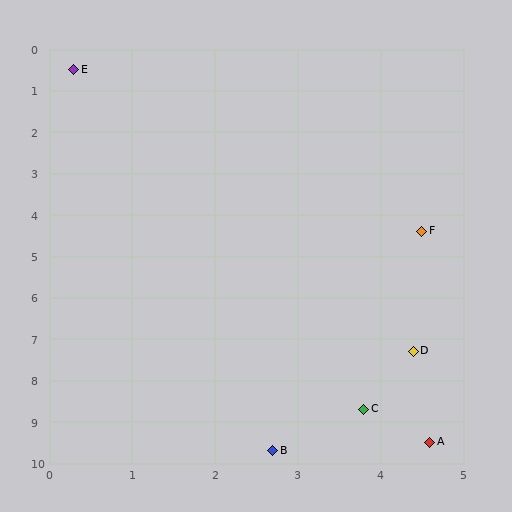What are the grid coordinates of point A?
Point A is at approximately (4.6, 9.5).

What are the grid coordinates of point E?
Point E is at approximately (0.3, 0.5).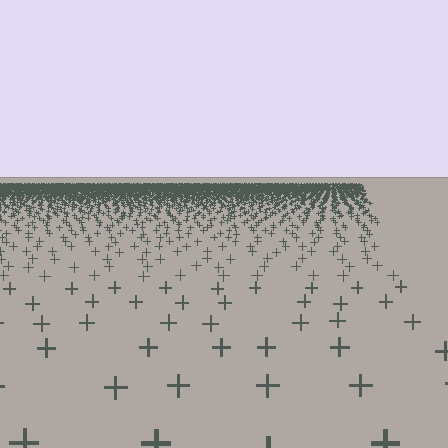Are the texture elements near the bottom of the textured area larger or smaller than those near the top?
Larger. Near the bottom, elements are closer to the viewer and appear at a bigger on-screen size.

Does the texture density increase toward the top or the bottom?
Density increases toward the top.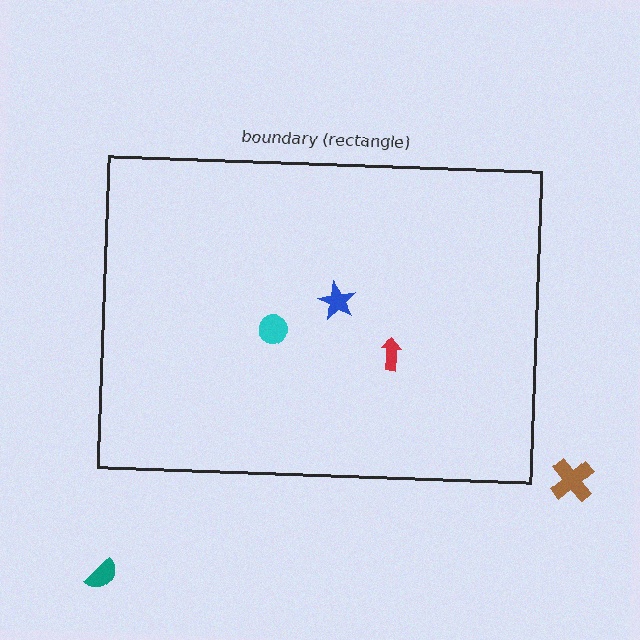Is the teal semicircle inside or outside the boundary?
Outside.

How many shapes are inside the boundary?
3 inside, 2 outside.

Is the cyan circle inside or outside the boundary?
Inside.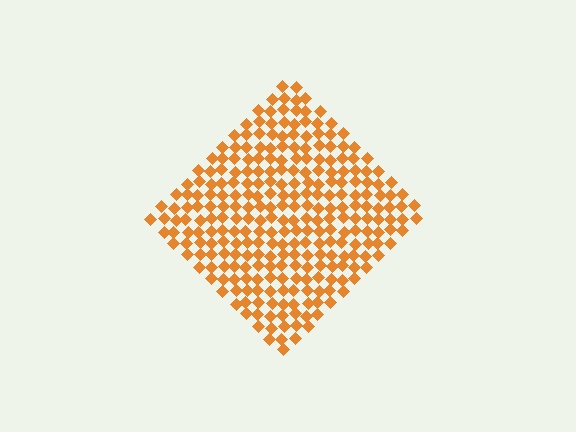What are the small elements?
The small elements are diamonds.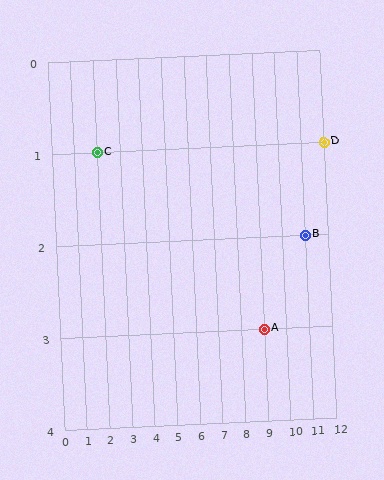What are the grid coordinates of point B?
Point B is at grid coordinates (11, 2).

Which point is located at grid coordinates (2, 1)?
Point C is at (2, 1).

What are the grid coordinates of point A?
Point A is at grid coordinates (9, 3).